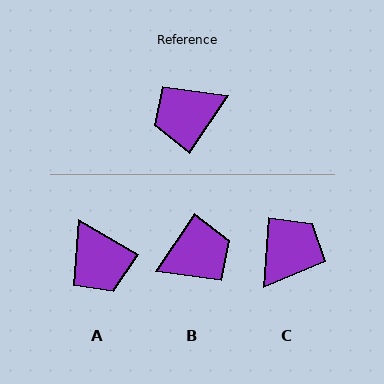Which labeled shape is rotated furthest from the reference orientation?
B, about 180 degrees away.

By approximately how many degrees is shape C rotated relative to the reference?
Approximately 150 degrees clockwise.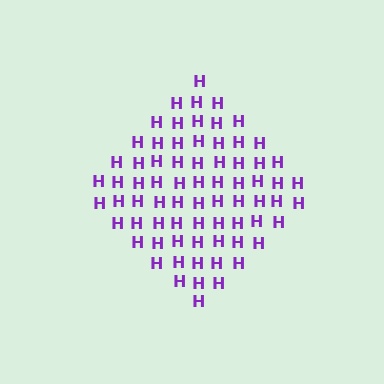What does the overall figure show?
The overall figure shows a diamond.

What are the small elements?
The small elements are letter H's.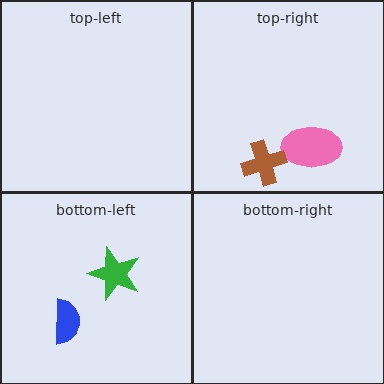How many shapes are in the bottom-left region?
2.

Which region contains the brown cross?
The top-right region.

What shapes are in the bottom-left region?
The green star, the blue semicircle.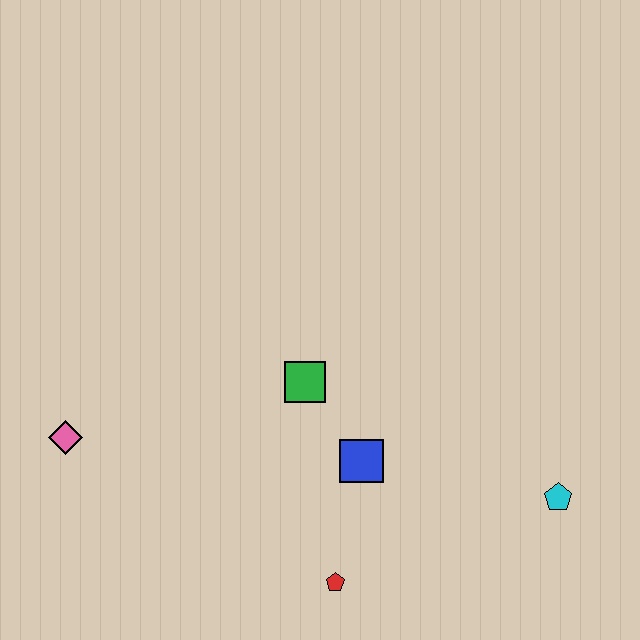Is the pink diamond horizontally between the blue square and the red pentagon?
No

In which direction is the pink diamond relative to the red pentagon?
The pink diamond is to the left of the red pentagon.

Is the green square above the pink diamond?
Yes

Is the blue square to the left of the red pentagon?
No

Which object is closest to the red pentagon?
The blue square is closest to the red pentagon.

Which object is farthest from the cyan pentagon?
The pink diamond is farthest from the cyan pentagon.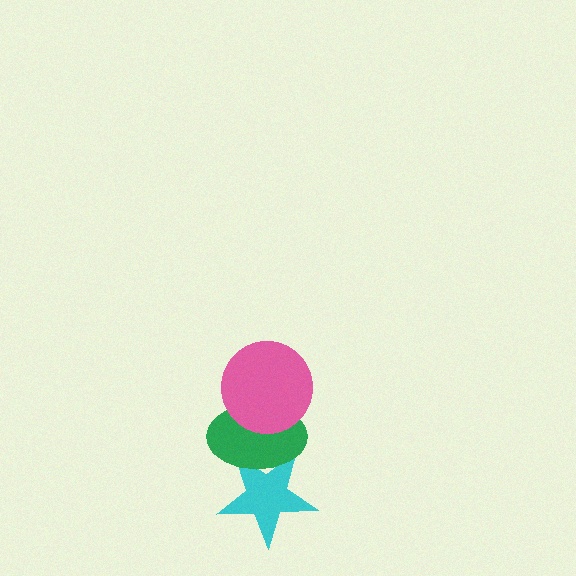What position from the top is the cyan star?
The cyan star is 3rd from the top.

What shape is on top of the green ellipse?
The pink circle is on top of the green ellipse.